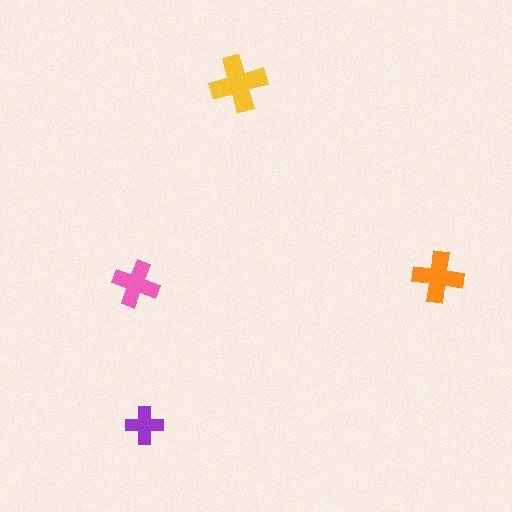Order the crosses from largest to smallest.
the yellow one, the orange one, the pink one, the purple one.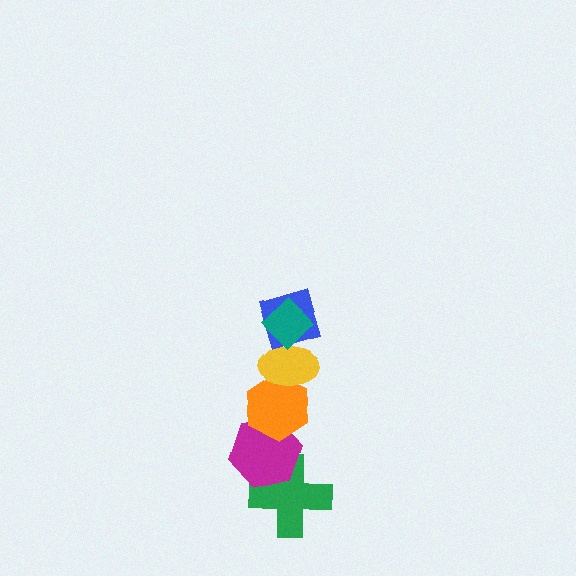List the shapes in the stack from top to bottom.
From top to bottom: the teal diamond, the blue diamond, the yellow ellipse, the orange hexagon, the magenta hexagon, the green cross.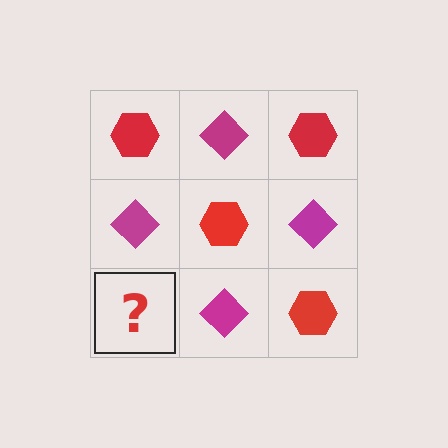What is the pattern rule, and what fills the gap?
The rule is that it alternates red hexagon and magenta diamond in a checkerboard pattern. The gap should be filled with a red hexagon.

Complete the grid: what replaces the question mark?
The question mark should be replaced with a red hexagon.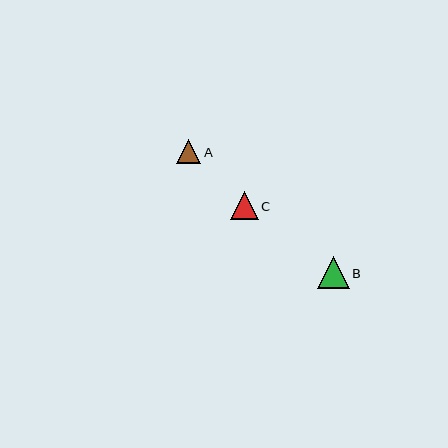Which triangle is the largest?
Triangle B is the largest with a size of approximately 32 pixels.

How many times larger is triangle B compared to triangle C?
Triangle B is approximately 1.2 times the size of triangle C.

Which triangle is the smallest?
Triangle A is the smallest with a size of approximately 24 pixels.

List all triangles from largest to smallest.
From largest to smallest: B, C, A.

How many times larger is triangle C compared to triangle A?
Triangle C is approximately 1.2 times the size of triangle A.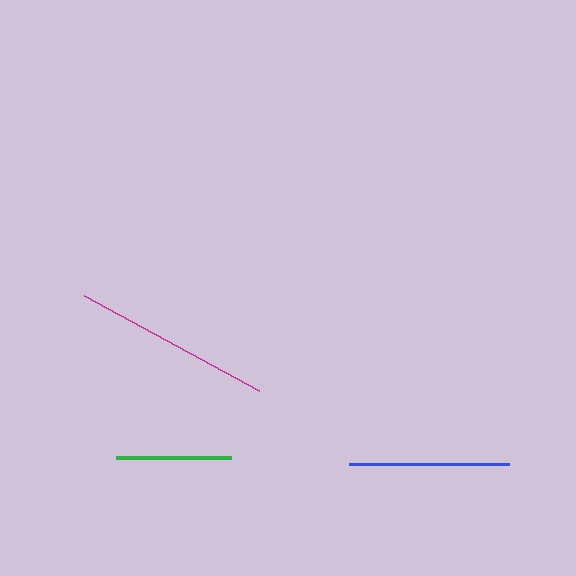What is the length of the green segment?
The green segment is approximately 115 pixels long.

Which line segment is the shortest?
The green line is the shortest at approximately 115 pixels.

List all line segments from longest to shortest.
From longest to shortest: magenta, blue, green.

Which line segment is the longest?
The magenta line is the longest at approximately 199 pixels.